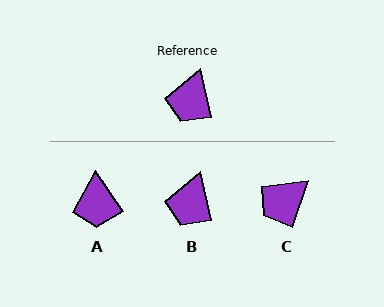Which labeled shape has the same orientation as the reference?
B.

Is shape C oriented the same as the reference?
No, it is off by about 32 degrees.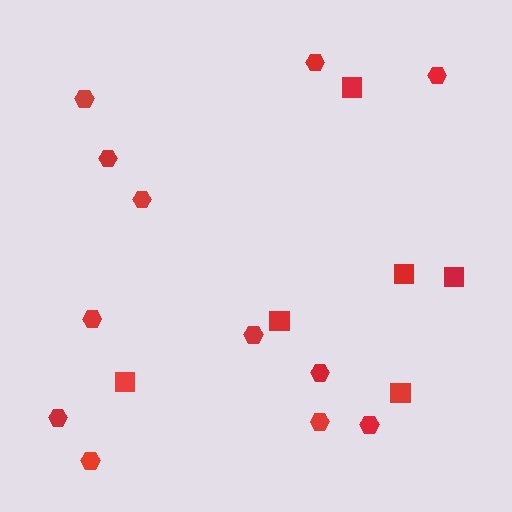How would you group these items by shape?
There are 2 groups: one group of hexagons (12) and one group of squares (6).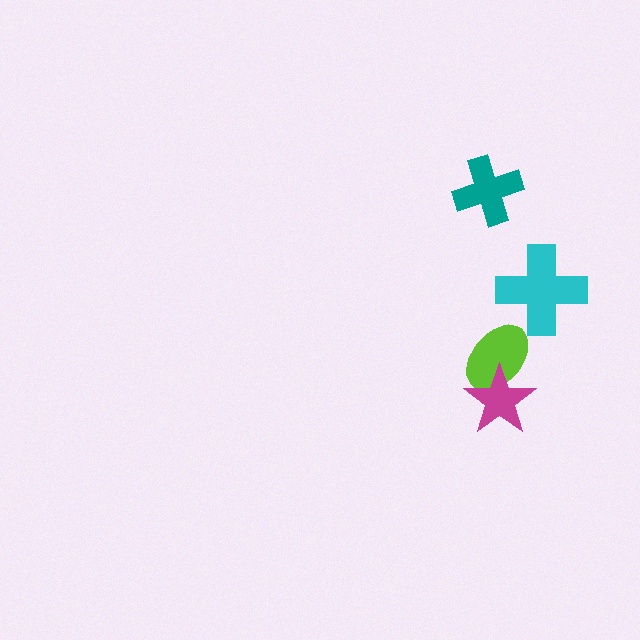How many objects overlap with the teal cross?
0 objects overlap with the teal cross.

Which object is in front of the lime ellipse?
The magenta star is in front of the lime ellipse.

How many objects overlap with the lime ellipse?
1 object overlaps with the lime ellipse.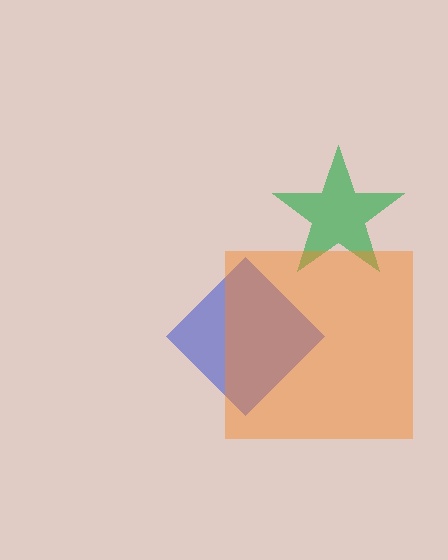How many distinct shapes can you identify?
There are 3 distinct shapes: a blue diamond, a green star, an orange square.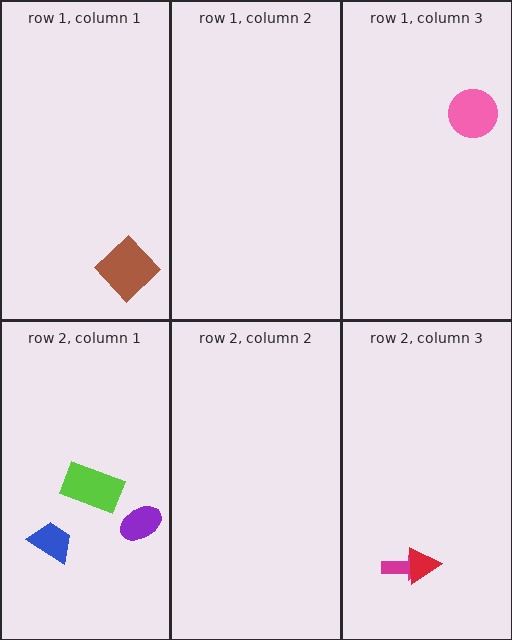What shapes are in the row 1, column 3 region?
The pink circle.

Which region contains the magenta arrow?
The row 2, column 3 region.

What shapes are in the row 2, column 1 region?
The blue trapezoid, the purple ellipse, the lime rectangle.